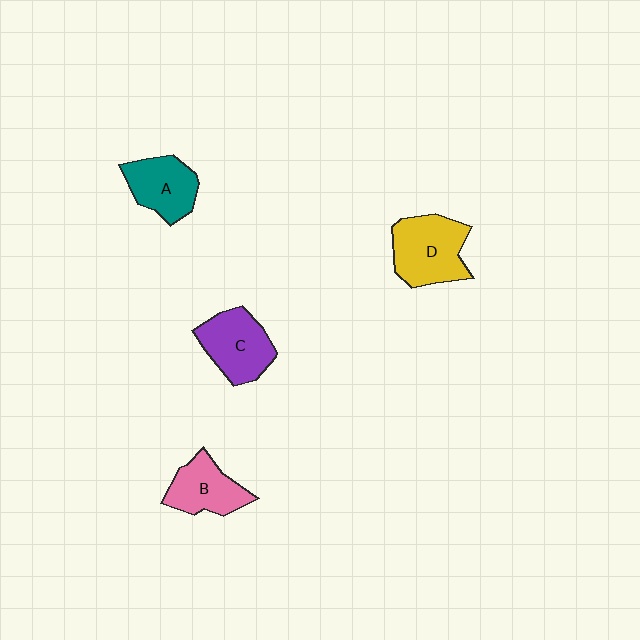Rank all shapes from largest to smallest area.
From largest to smallest: D (yellow), C (purple), A (teal), B (pink).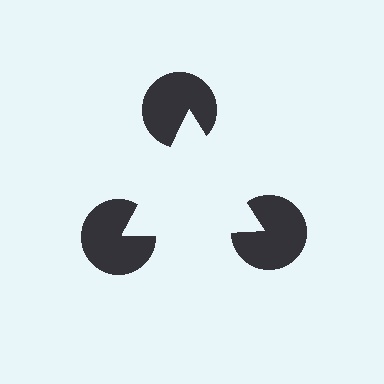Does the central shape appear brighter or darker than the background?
It typically appears slightly brighter than the background, even though no actual brightness change is drawn.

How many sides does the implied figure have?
3 sides.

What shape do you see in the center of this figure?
An illusory triangle — its edges are inferred from the aligned wedge cuts in the pac-man discs, not physically drawn.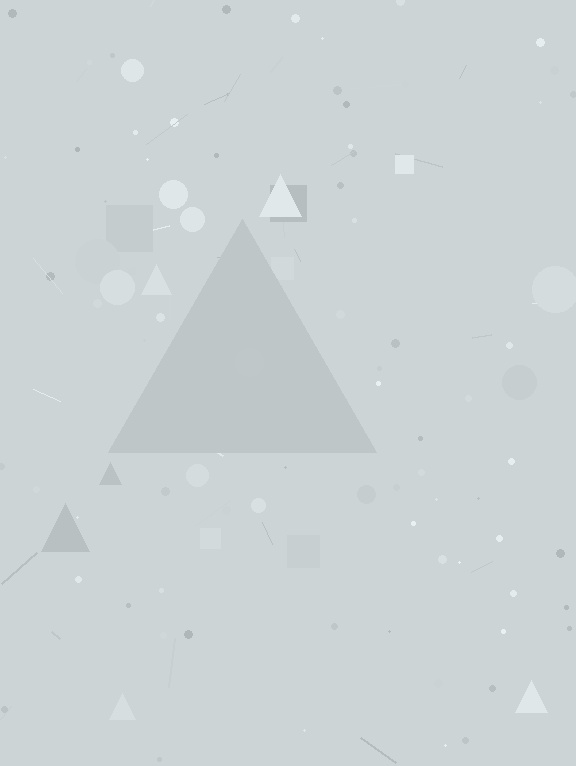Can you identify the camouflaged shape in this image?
The camouflaged shape is a triangle.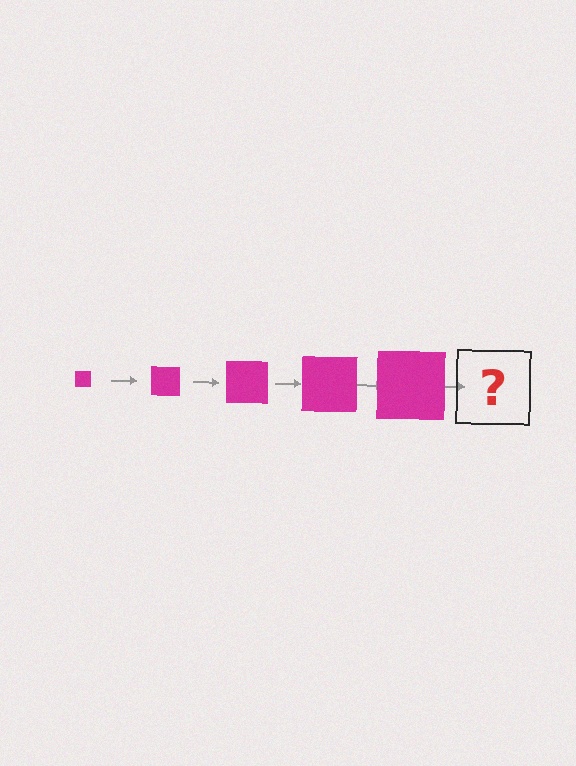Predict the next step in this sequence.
The next step is a magenta square, larger than the previous one.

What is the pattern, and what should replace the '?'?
The pattern is that the square gets progressively larger each step. The '?' should be a magenta square, larger than the previous one.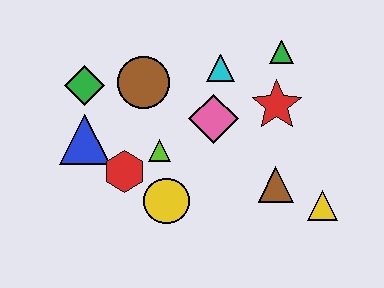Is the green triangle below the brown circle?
No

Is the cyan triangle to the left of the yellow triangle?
Yes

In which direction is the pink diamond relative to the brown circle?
The pink diamond is to the right of the brown circle.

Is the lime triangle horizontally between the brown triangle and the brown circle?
Yes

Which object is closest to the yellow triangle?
The brown triangle is closest to the yellow triangle.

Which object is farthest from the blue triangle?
The yellow triangle is farthest from the blue triangle.